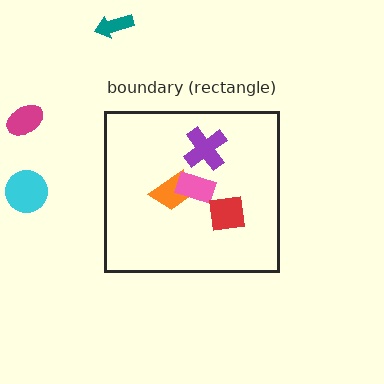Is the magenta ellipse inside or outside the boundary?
Outside.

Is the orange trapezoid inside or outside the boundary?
Inside.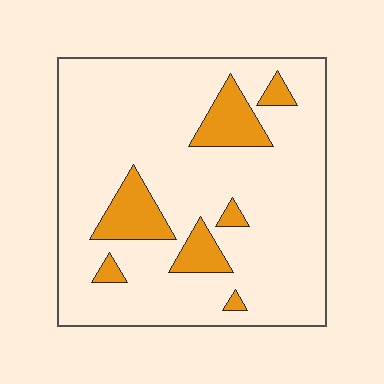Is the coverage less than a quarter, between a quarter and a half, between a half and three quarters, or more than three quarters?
Less than a quarter.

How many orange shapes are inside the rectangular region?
7.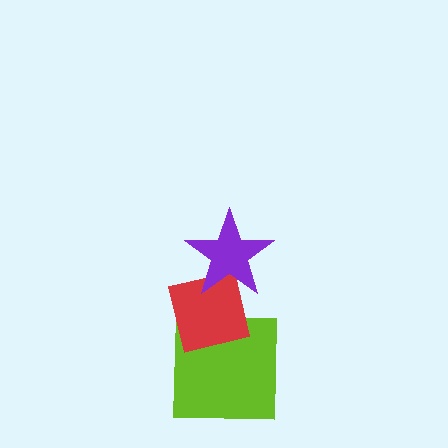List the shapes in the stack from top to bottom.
From top to bottom: the purple star, the red square, the lime square.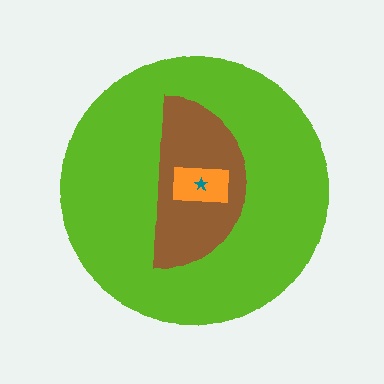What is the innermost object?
The teal star.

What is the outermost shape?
The lime circle.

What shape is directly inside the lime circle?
The brown semicircle.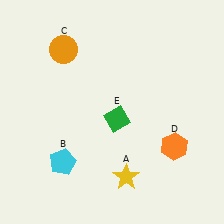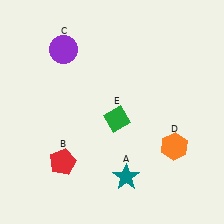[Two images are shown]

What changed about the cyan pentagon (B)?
In Image 1, B is cyan. In Image 2, it changed to red.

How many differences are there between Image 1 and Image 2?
There are 3 differences between the two images.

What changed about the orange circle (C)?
In Image 1, C is orange. In Image 2, it changed to purple.